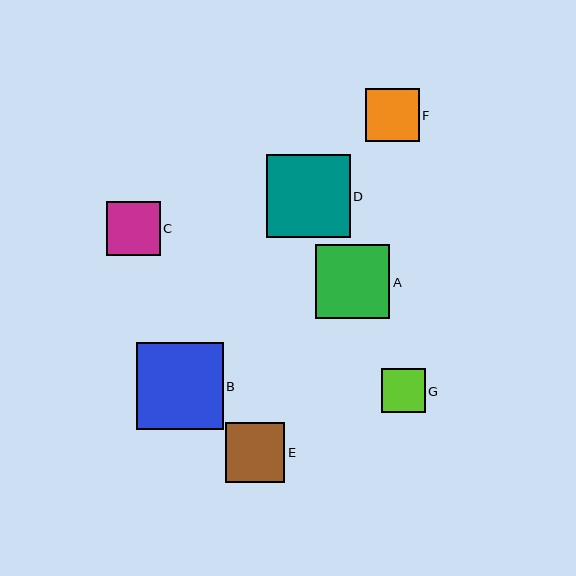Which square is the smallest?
Square G is the smallest with a size of approximately 43 pixels.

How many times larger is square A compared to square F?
Square A is approximately 1.4 times the size of square F.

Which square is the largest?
Square B is the largest with a size of approximately 87 pixels.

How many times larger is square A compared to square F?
Square A is approximately 1.4 times the size of square F.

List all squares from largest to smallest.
From largest to smallest: B, D, A, E, C, F, G.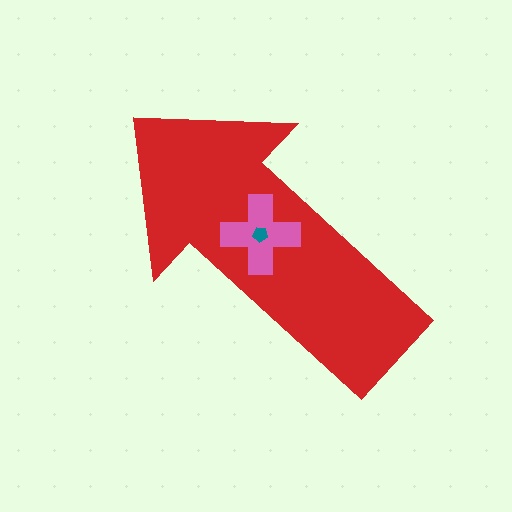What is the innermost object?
The teal pentagon.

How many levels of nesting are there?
3.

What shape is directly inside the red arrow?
The pink cross.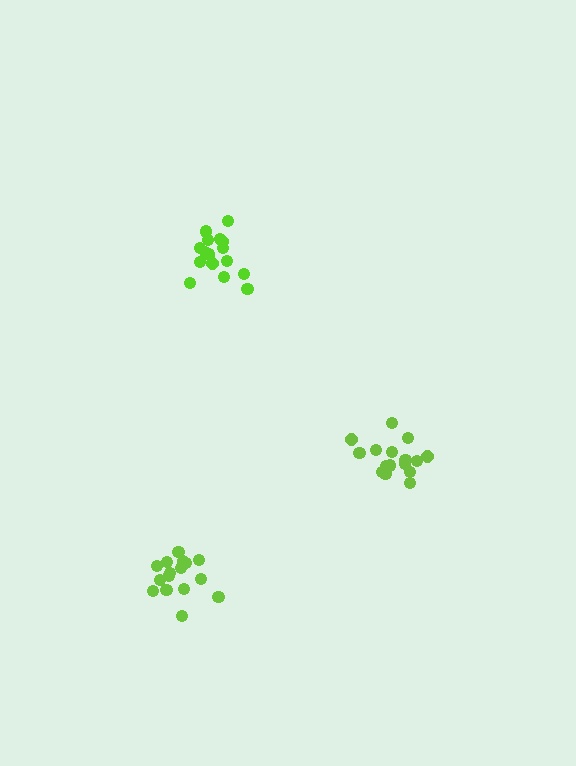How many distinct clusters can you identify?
There are 3 distinct clusters.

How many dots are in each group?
Group 1: 16 dots, Group 2: 16 dots, Group 3: 16 dots (48 total).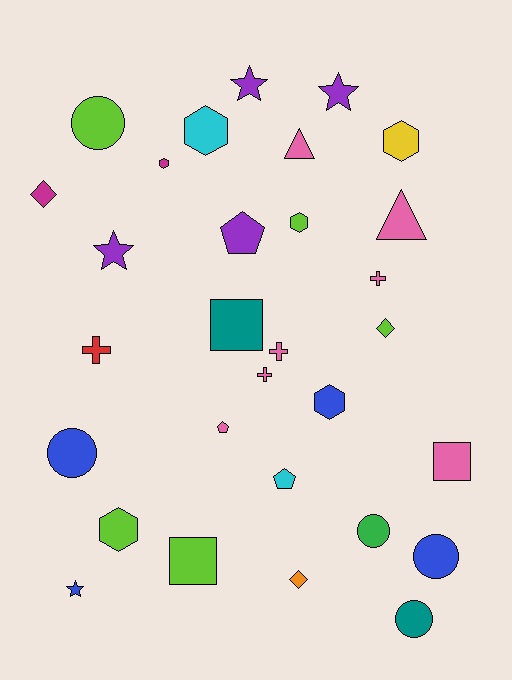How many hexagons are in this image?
There are 6 hexagons.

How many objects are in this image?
There are 30 objects.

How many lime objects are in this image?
There are 5 lime objects.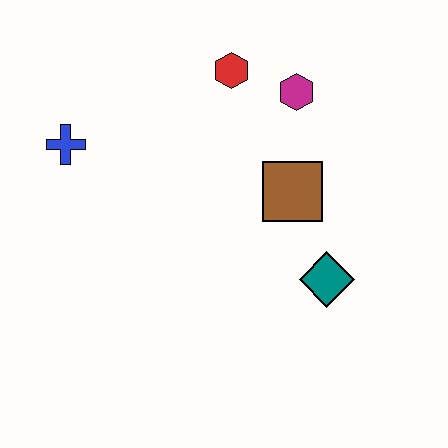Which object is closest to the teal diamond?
The brown square is closest to the teal diamond.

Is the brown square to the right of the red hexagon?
Yes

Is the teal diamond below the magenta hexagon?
Yes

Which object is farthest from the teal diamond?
The blue cross is farthest from the teal diamond.